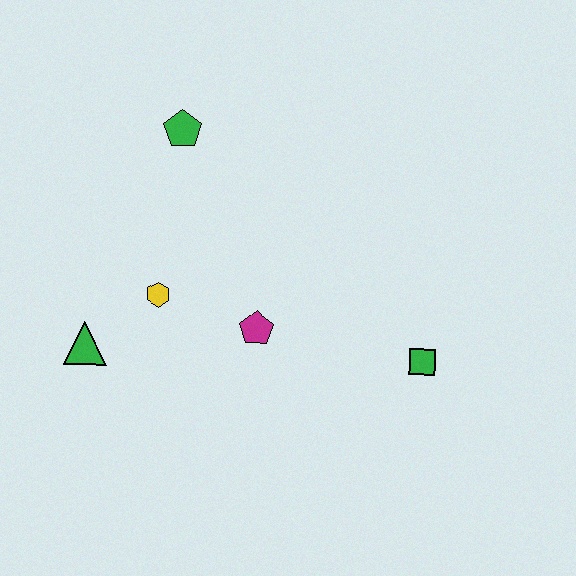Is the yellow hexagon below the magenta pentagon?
No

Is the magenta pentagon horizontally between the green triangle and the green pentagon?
No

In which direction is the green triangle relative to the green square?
The green triangle is to the left of the green square.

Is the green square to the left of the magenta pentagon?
No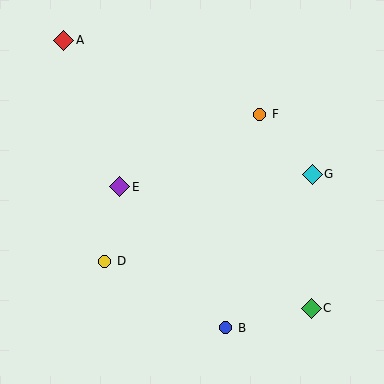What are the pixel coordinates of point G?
Point G is at (312, 174).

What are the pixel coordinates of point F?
Point F is at (260, 114).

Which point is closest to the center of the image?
Point E at (120, 187) is closest to the center.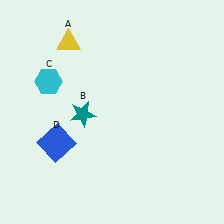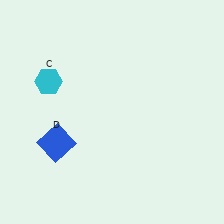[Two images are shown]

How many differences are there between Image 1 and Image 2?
There are 2 differences between the two images.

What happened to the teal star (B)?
The teal star (B) was removed in Image 2. It was in the bottom-left area of Image 1.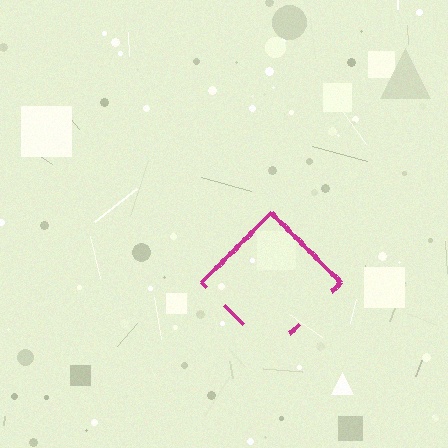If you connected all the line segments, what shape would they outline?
They would outline a diamond.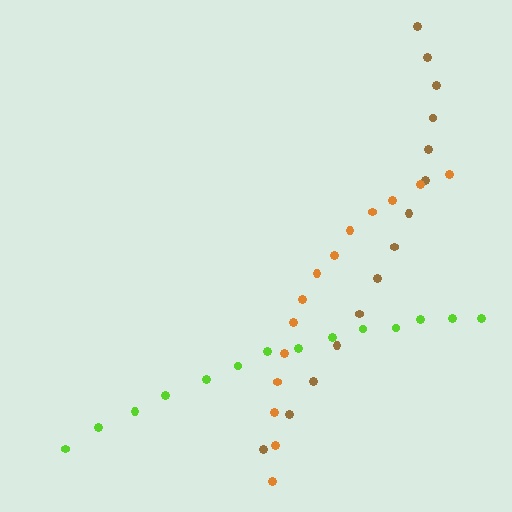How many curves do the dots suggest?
There are 3 distinct paths.